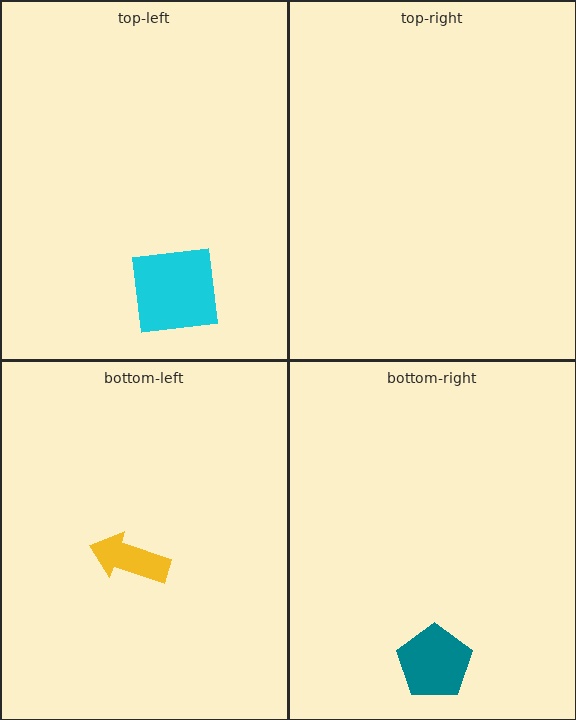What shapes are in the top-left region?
The cyan square.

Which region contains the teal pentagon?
The bottom-right region.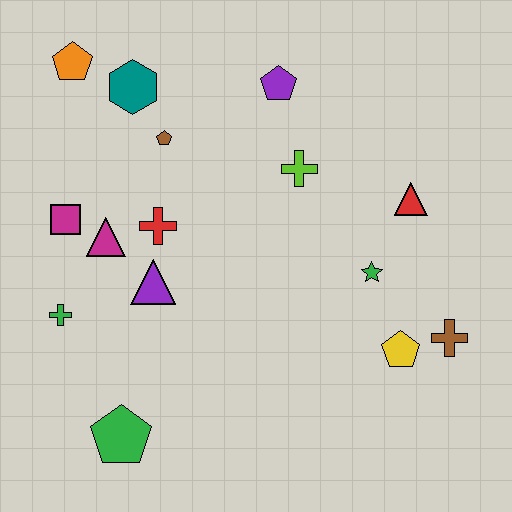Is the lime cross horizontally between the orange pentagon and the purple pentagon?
No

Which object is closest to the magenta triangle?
The magenta square is closest to the magenta triangle.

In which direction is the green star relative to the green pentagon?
The green star is to the right of the green pentagon.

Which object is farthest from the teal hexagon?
The brown cross is farthest from the teal hexagon.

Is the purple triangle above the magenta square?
No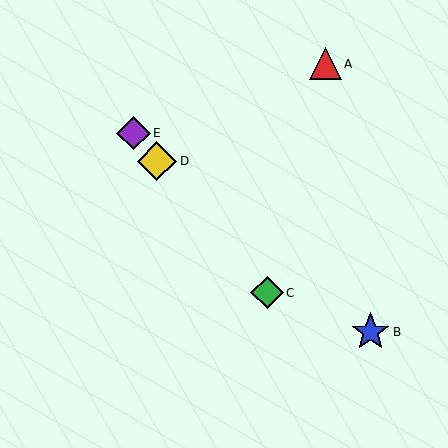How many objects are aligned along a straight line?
3 objects (C, D, E) are aligned along a straight line.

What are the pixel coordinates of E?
Object E is at (133, 133).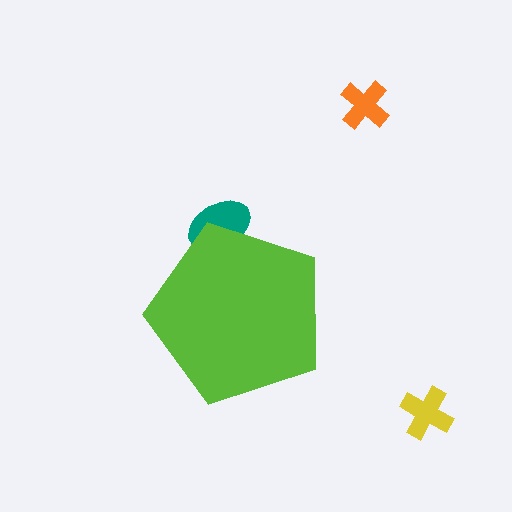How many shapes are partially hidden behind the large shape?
1 shape is partially hidden.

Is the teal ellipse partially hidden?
Yes, the teal ellipse is partially hidden behind the lime pentagon.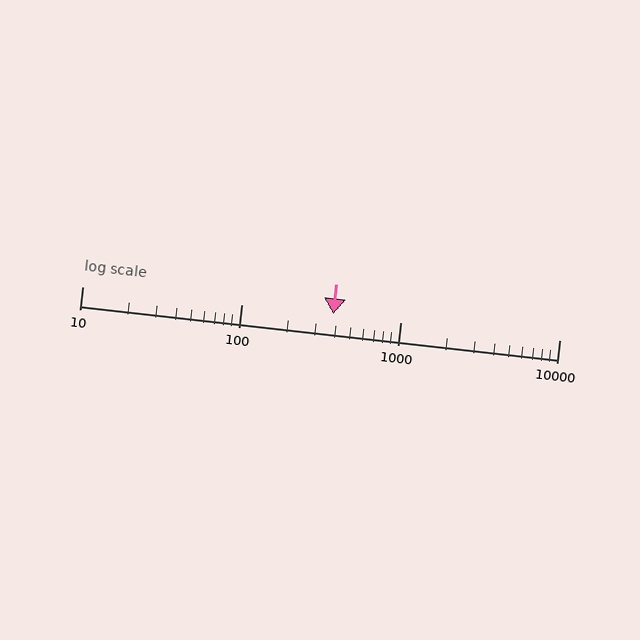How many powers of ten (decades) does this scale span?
The scale spans 3 decades, from 10 to 10000.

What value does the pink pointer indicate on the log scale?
The pointer indicates approximately 380.